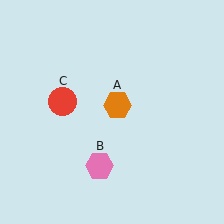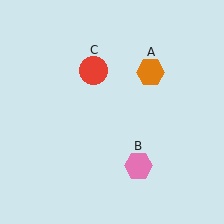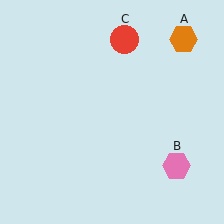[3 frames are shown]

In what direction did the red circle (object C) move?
The red circle (object C) moved up and to the right.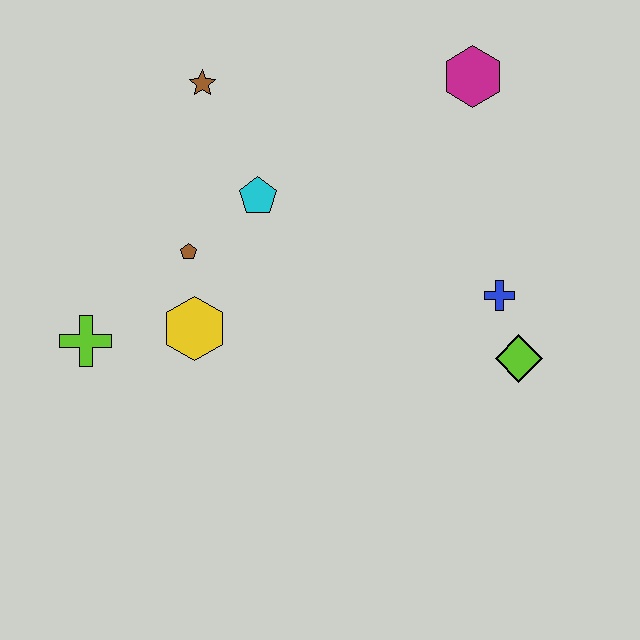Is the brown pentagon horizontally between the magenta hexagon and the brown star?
No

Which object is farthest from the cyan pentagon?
The lime diamond is farthest from the cyan pentagon.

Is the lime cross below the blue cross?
Yes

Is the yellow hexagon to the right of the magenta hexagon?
No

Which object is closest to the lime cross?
The yellow hexagon is closest to the lime cross.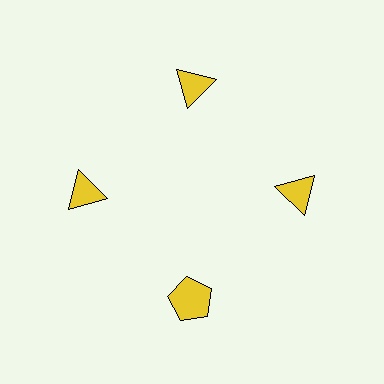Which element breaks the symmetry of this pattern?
The yellow pentagon at roughly the 6 o'clock position breaks the symmetry. All other shapes are yellow triangles.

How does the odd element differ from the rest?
It has a different shape: pentagon instead of triangle.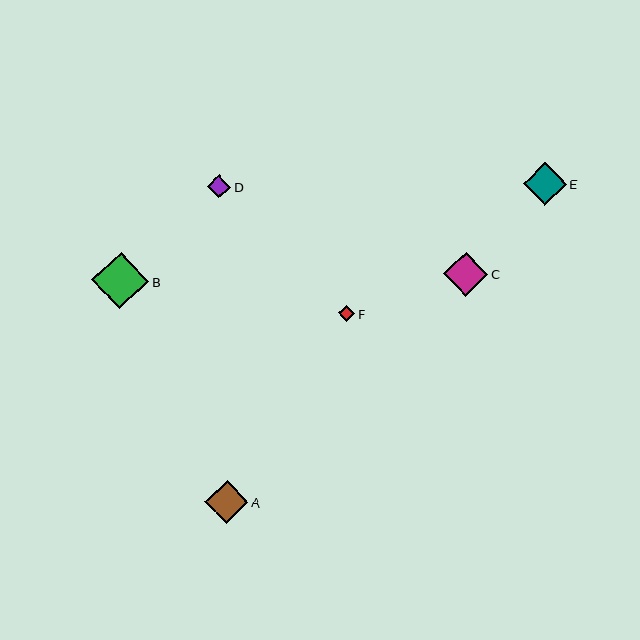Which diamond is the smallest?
Diamond F is the smallest with a size of approximately 16 pixels.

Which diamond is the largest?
Diamond B is the largest with a size of approximately 57 pixels.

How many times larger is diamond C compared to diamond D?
Diamond C is approximately 1.9 times the size of diamond D.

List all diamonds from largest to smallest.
From largest to smallest: B, C, A, E, D, F.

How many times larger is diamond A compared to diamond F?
Diamond A is approximately 2.7 times the size of diamond F.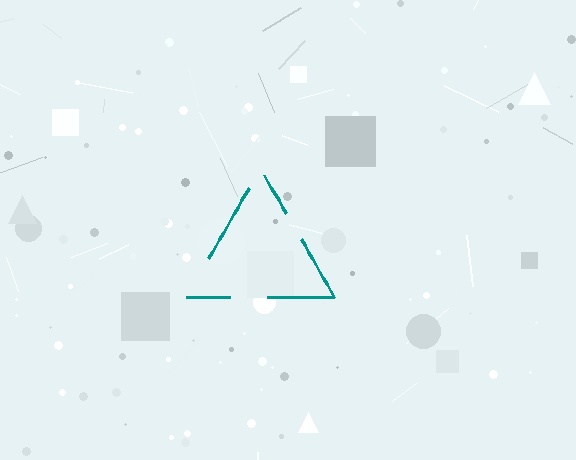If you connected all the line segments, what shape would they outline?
They would outline a triangle.